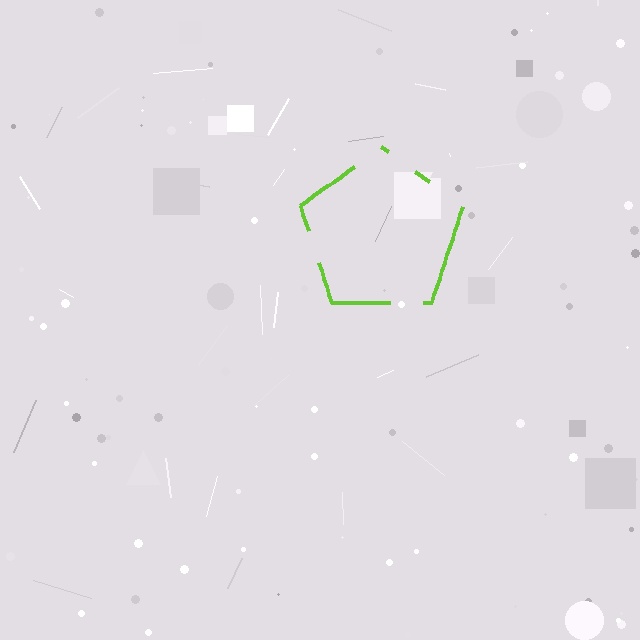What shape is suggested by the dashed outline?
The dashed outline suggests a pentagon.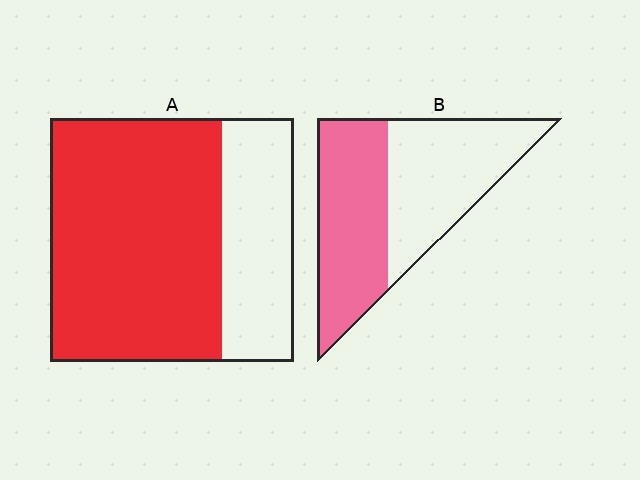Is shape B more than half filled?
Roughly half.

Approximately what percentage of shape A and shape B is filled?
A is approximately 70% and B is approximately 50%.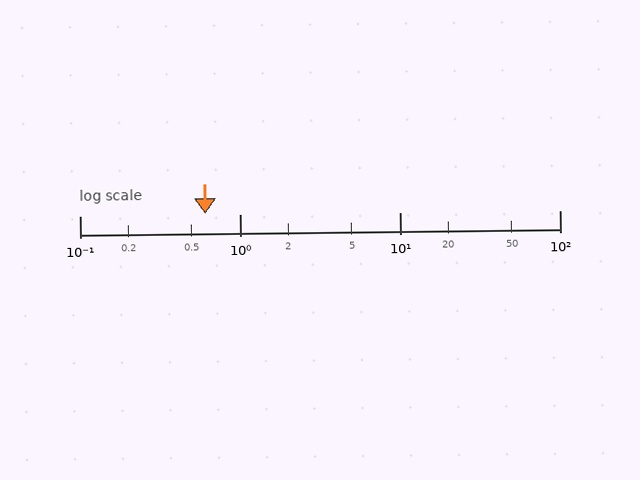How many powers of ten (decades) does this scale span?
The scale spans 3 decades, from 0.1 to 100.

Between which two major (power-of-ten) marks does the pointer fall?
The pointer is between 0.1 and 1.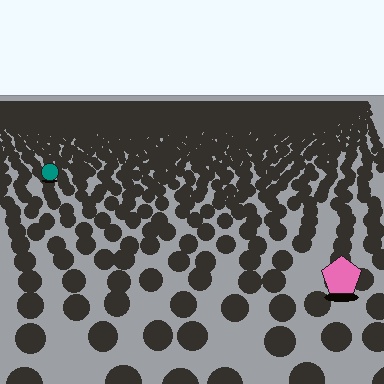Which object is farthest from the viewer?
The teal circle is farthest from the viewer. It appears smaller and the ground texture around it is denser.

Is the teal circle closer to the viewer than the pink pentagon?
No. The pink pentagon is closer — you can tell from the texture gradient: the ground texture is coarser near it.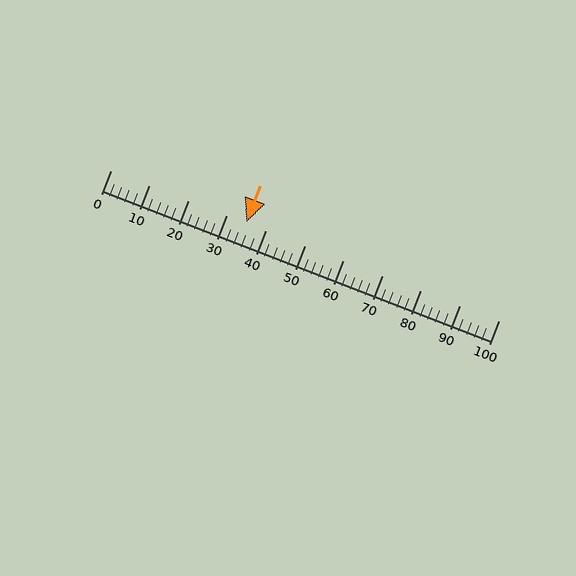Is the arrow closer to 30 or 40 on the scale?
The arrow is closer to 30.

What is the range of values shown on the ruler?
The ruler shows values from 0 to 100.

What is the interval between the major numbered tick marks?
The major tick marks are spaced 10 units apart.